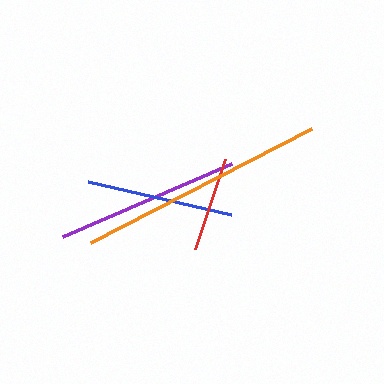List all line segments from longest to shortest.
From longest to shortest: orange, purple, blue, red.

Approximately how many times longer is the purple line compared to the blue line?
The purple line is approximately 1.3 times the length of the blue line.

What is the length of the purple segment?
The purple segment is approximately 185 pixels long.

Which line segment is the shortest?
The red line is the shortest at approximately 94 pixels.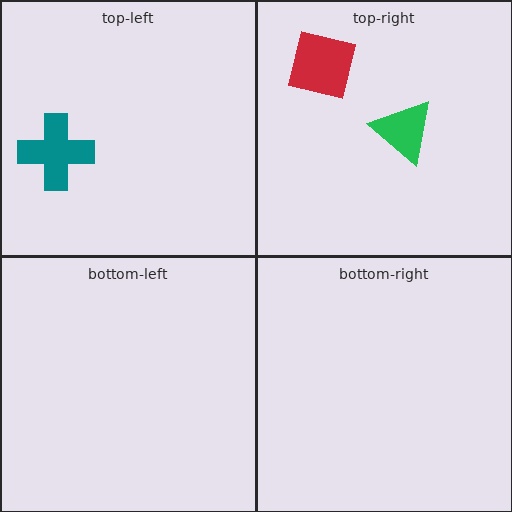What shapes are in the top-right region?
The green triangle, the red square.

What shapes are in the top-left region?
The teal cross.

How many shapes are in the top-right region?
2.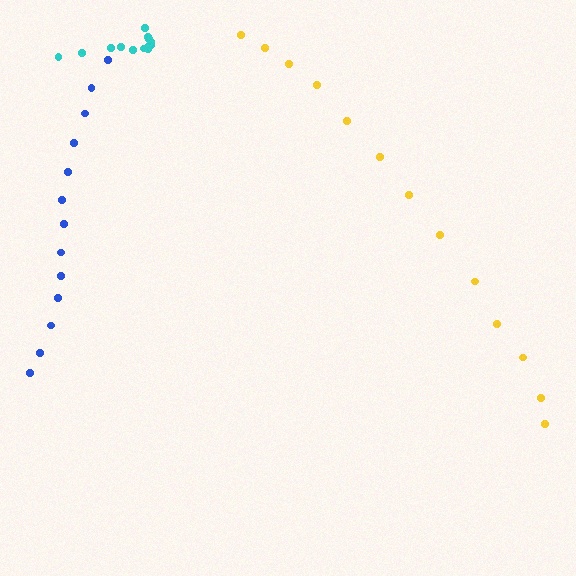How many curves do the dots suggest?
There are 3 distinct paths.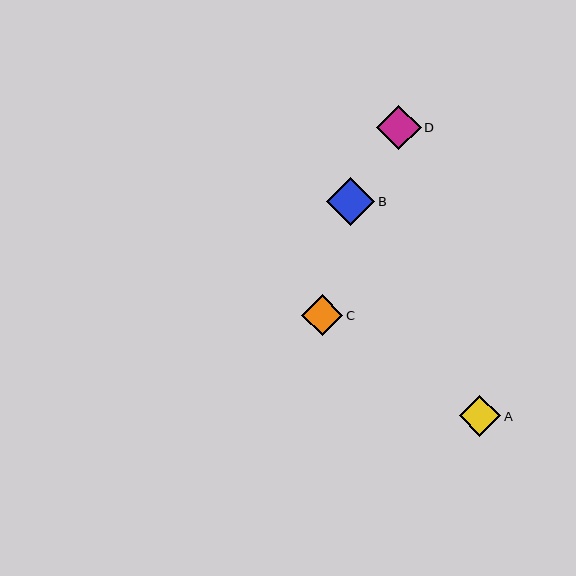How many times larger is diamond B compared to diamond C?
Diamond B is approximately 1.2 times the size of diamond C.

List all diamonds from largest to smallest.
From largest to smallest: B, D, C, A.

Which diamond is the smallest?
Diamond A is the smallest with a size of approximately 42 pixels.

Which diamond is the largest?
Diamond B is the largest with a size of approximately 48 pixels.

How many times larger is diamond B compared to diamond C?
Diamond B is approximately 1.2 times the size of diamond C.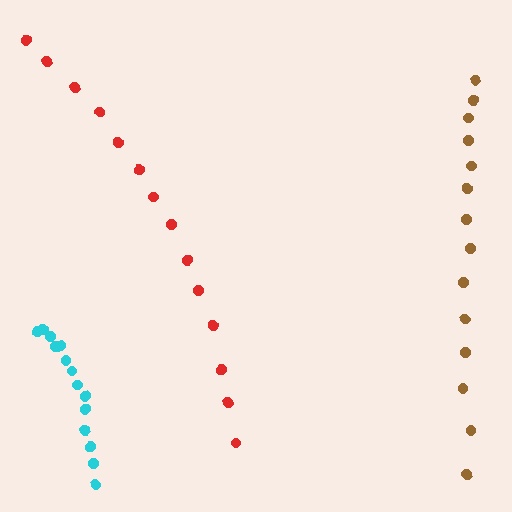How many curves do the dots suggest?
There are 3 distinct paths.